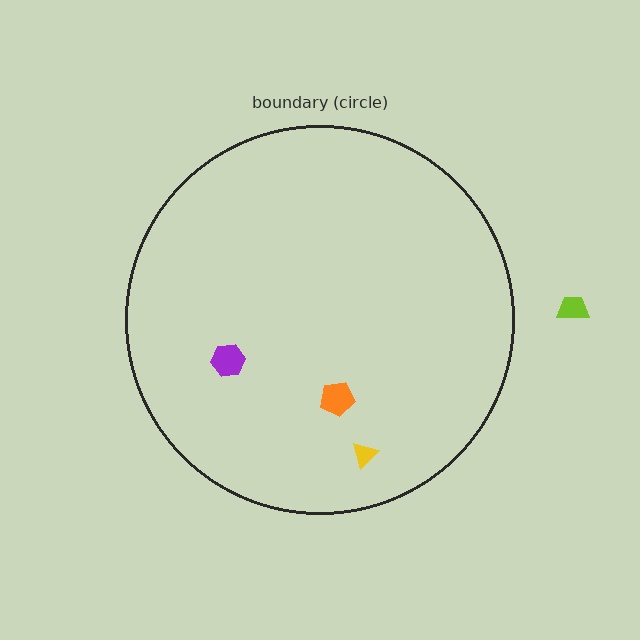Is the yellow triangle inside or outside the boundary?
Inside.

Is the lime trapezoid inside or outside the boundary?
Outside.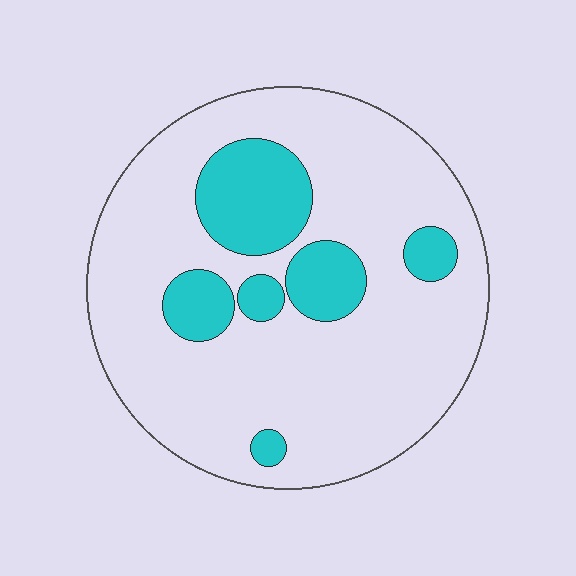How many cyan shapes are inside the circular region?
6.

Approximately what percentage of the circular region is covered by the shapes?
Approximately 20%.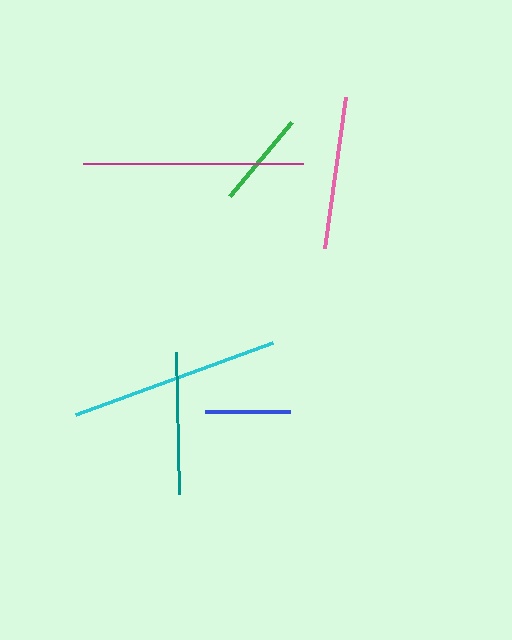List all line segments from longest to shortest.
From longest to shortest: magenta, cyan, pink, teal, green, blue.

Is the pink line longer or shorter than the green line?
The pink line is longer than the green line.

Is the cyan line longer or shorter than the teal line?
The cyan line is longer than the teal line.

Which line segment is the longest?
The magenta line is the longest at approximately 220 pixels.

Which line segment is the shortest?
The blue line is the shortest at approximately 85 pixels.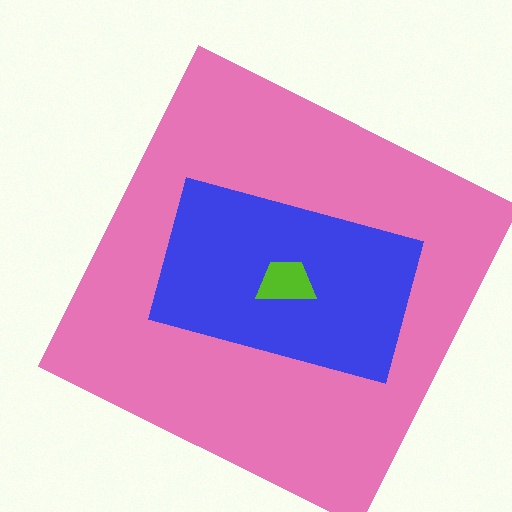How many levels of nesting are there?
3.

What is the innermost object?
The lime trapezoid.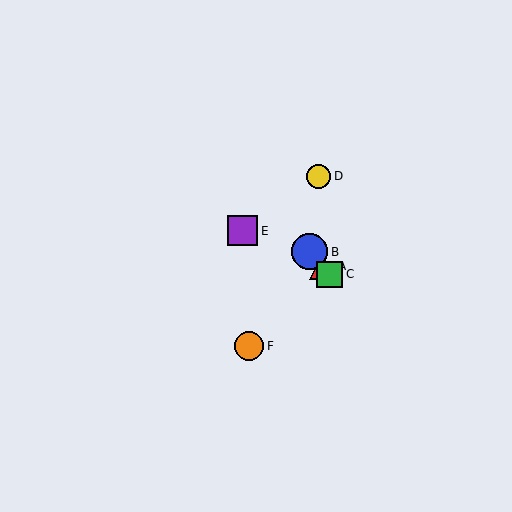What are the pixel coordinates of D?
Object D is at (318, 176).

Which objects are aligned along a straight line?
Objects A, B, C are aligned along a straight line.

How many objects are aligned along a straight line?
3 objects (A, B, C) are aligned along a straight line.